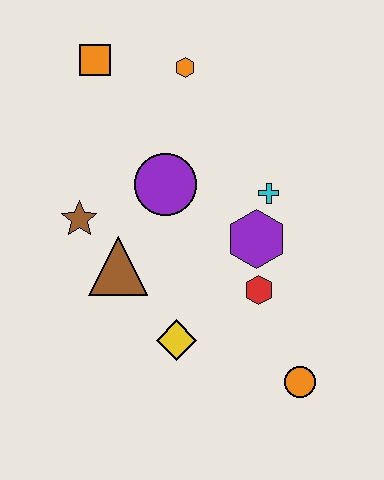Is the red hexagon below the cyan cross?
Yes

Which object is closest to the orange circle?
The red hexagon is closest to the orange circle.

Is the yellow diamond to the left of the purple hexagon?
Yes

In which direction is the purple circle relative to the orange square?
The purple circle is below the orange square.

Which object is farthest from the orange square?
The orange circle is farthest from the orange square.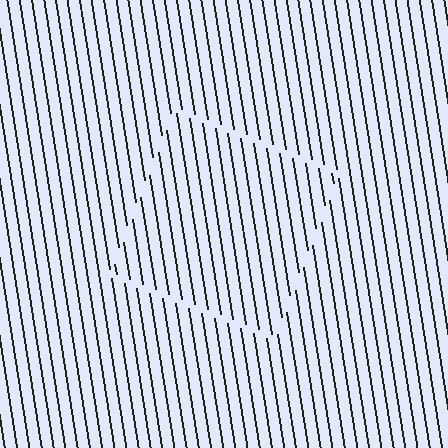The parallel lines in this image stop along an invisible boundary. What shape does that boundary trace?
An illusory square. The interior of the shape contains the same grating, shifted by half a period — the contour is defined by the phase discontinuity where line-ends from the inner and outer gratings abut.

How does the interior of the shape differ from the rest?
The interior of the shape contains the same grating, shifted by half a period — the contour is defined by the phase discontinuity where line-ends from the inner and outer gratings abut.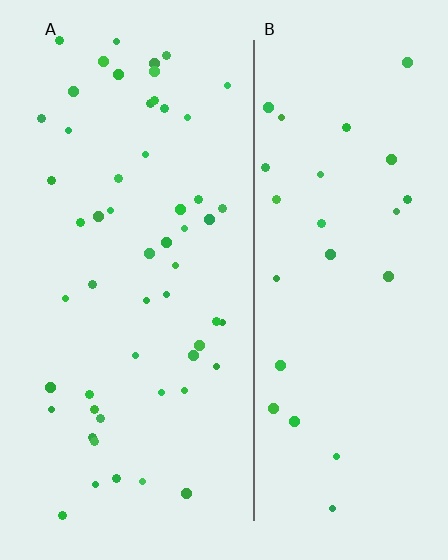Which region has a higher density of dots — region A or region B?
A (the left).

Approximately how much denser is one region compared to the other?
Approximately 2.0× — region A over region B.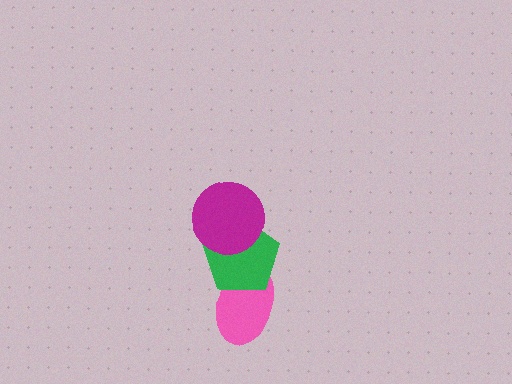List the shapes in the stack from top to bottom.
From top to bottom: the magenta circle, the green pentagon, the pink ellipse.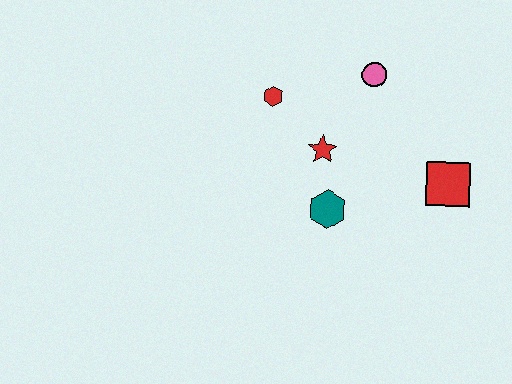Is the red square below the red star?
Yes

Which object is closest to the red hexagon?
The red star is closest to the red hexagon.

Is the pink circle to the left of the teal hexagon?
No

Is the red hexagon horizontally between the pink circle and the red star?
No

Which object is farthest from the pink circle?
The teal hexagon is farthest from the pink circle.